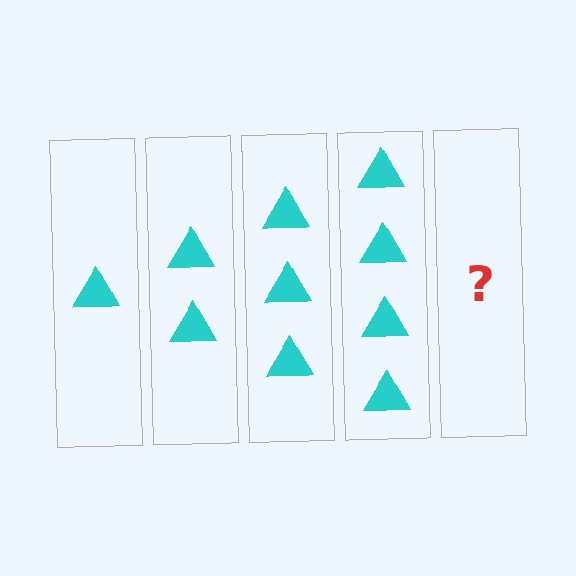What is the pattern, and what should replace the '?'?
The pattern is that each step adds one more triangle. The '?' should be 5 triangles.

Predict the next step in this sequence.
The next step is 5 triangles.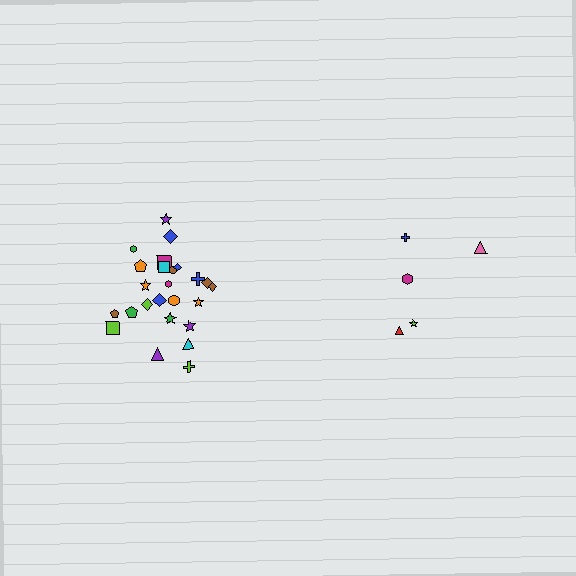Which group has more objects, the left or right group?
The left group.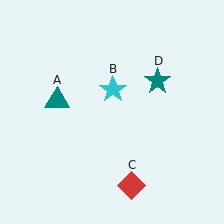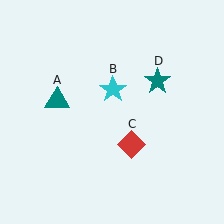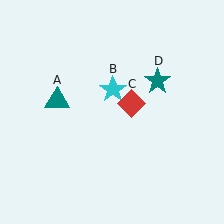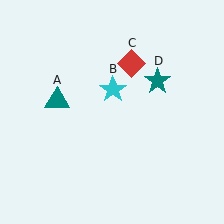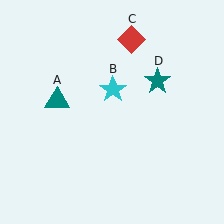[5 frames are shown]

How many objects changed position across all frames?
1 object changed position: red diamond (object C).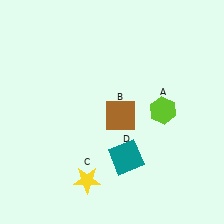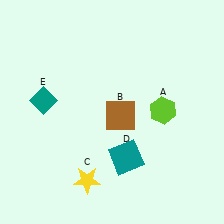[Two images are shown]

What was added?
A teal diamond (E) was added in Image 2.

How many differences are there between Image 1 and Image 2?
There is 1 difference between the two images.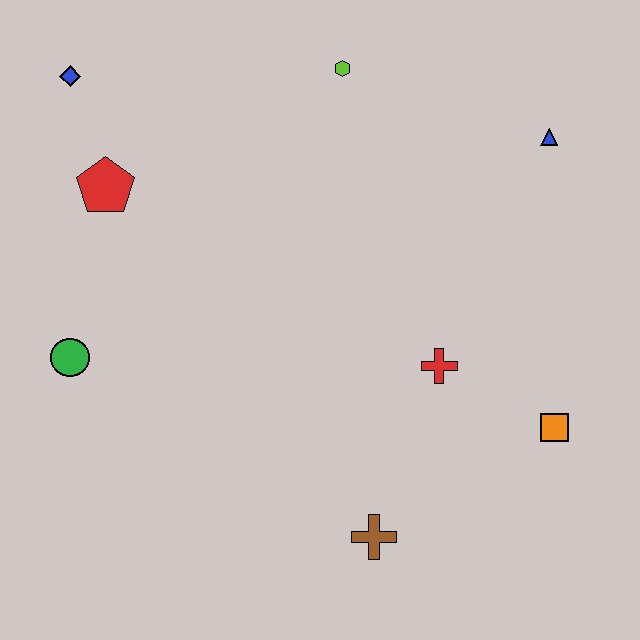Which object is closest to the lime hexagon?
The blue triangle is closest to the lime hexagon.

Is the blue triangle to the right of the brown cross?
Yes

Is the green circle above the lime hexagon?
No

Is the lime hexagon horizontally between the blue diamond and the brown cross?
Yes